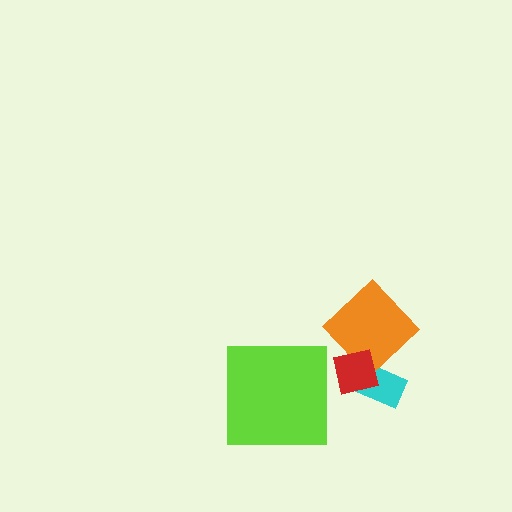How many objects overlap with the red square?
2 objects overlap with the red square.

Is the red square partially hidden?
No, no other shape covers it.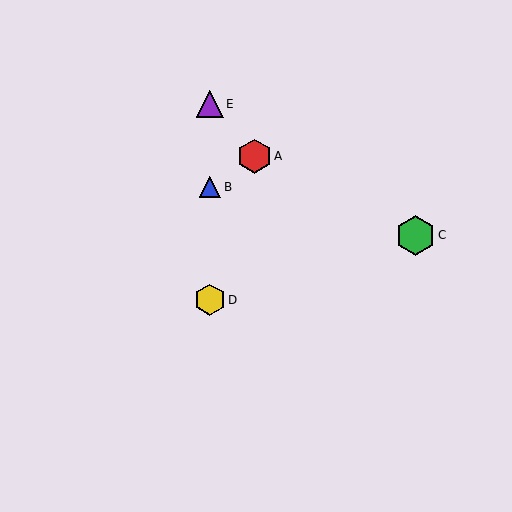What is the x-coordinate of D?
Object D is at x≈210.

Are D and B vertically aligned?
Yes, both are at x≈210.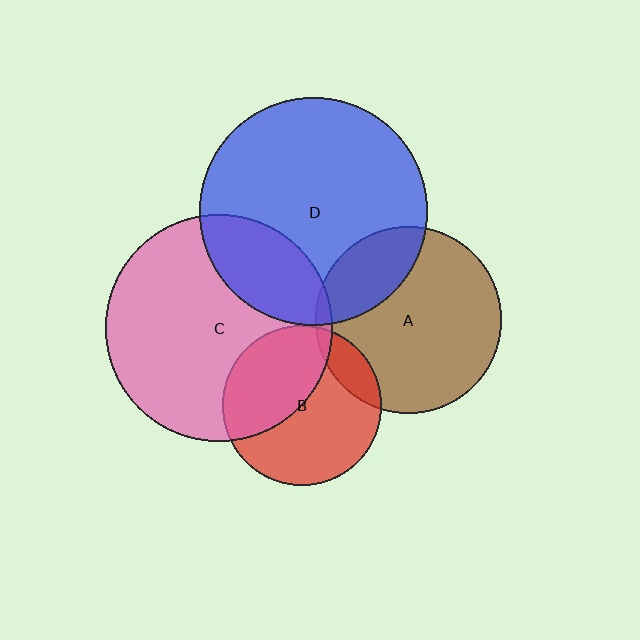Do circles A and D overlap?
Yes.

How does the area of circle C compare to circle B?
Approximately 2.0 times.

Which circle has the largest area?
Circle D (blue).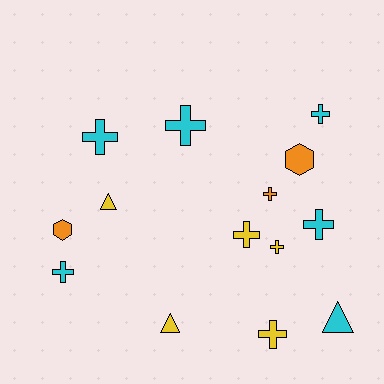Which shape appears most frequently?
Cross, with 9 objects.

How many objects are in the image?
There are 14 objects.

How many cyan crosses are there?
There are 5 cyan crosses.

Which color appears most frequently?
Cyan, with 6 objects.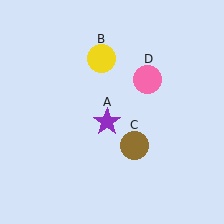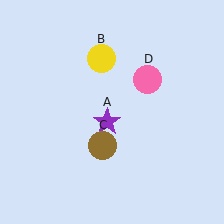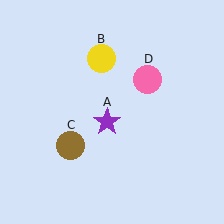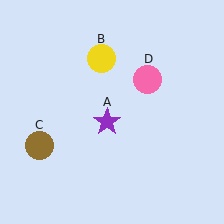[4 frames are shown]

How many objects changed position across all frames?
1 object changed position: brown circle (object C).